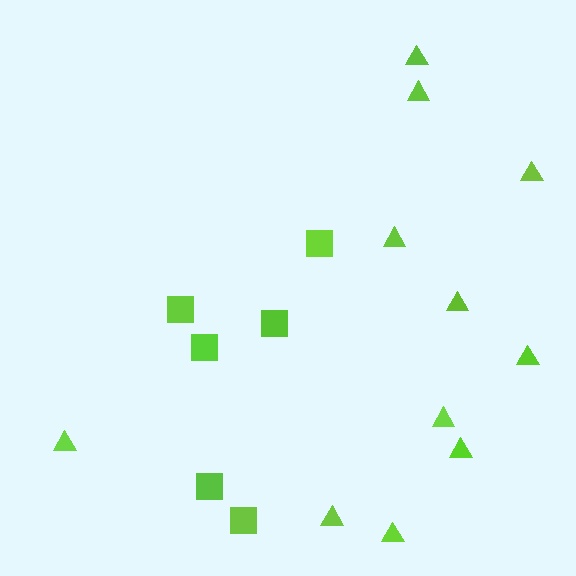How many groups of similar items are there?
There are 2 groups: one group of squares (6) and one group of triangles (11).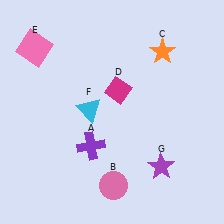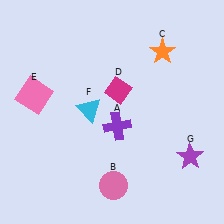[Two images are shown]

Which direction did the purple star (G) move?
The purple star (G) moved right.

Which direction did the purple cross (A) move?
The purple cross (A) moved right.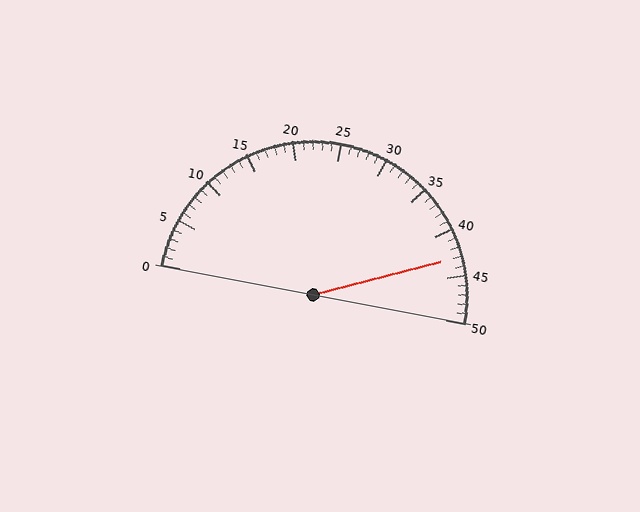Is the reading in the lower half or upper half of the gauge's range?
The reading is in the upper half of the range (0 to 50).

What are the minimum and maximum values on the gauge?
The gauge ranges from 0 to 50.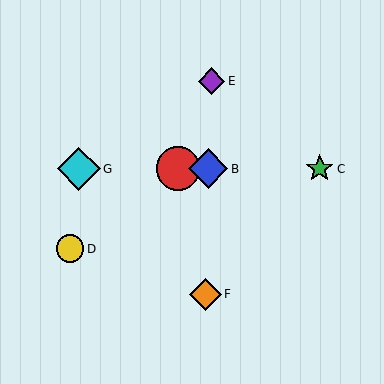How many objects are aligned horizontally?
4 objects (A, B, C, G) are aligned horizontally.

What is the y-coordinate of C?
Object C is at y≈169.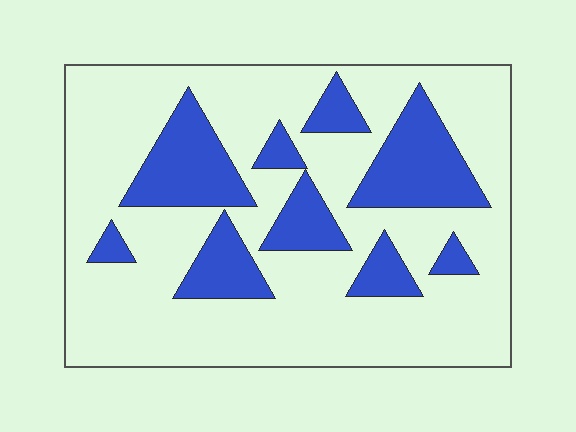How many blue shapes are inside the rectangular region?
9.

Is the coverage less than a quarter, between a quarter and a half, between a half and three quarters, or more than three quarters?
Between a quarter and a half.